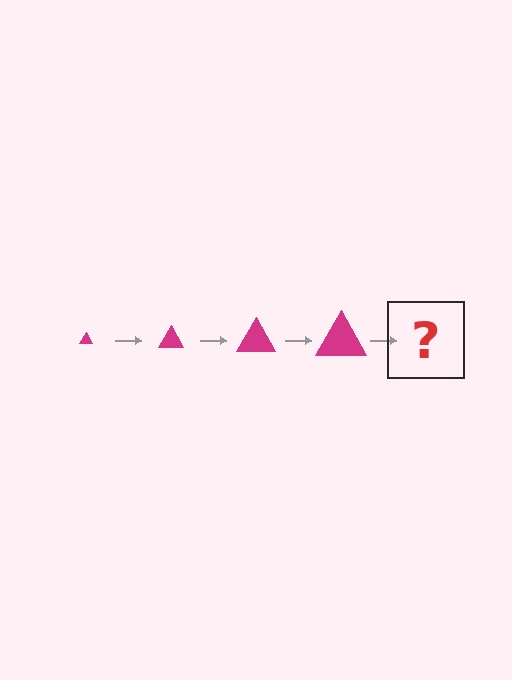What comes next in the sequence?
The next element should be a magenta triangle, larger than the previous one.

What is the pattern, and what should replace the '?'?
The pattern is that the triangle gets progressively larger each step. The '?' should be a magenta triangle, larger than the previous one.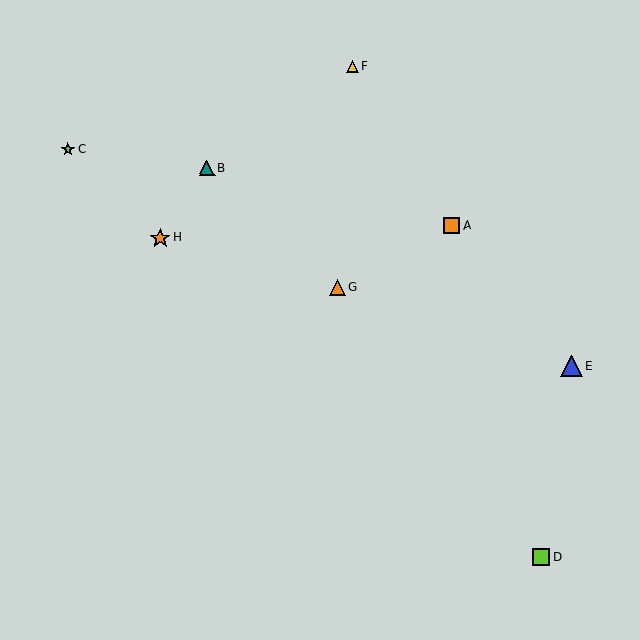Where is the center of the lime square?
The center of the lime square is at (541, 557).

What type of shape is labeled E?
Shape E is a blue triangle.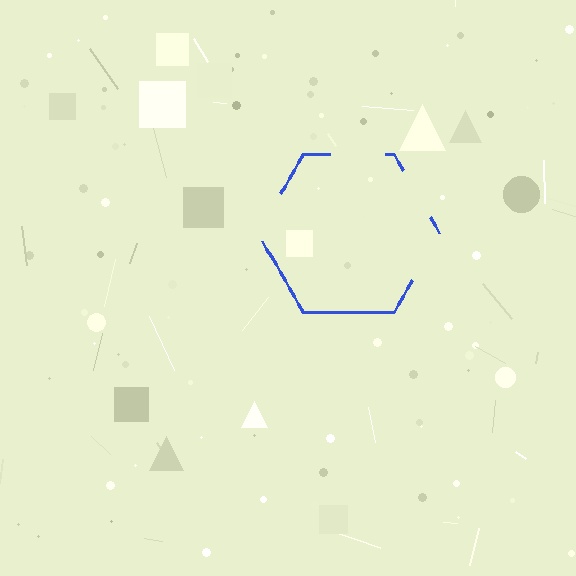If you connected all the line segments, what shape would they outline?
They would outline a hexagon.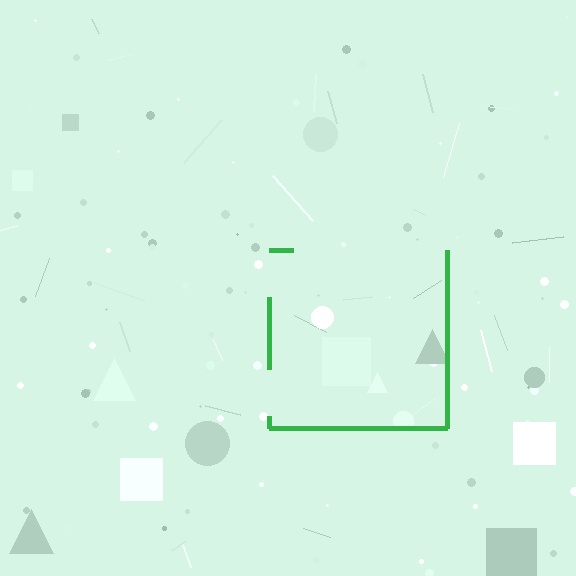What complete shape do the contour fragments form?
The contour fragments form a square.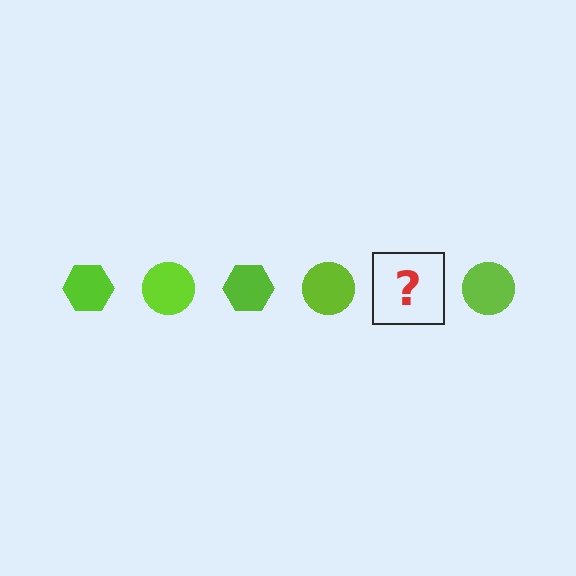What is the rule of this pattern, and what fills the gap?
The rule is that the pattern cycles through hexagon, circle shapes in lime. The gap should be filled with a lime hexagon.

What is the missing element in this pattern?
The missing element is a lime hexagon.